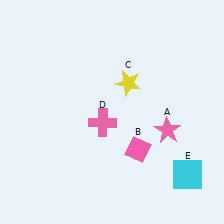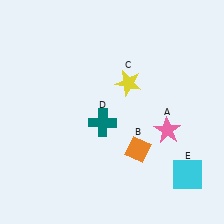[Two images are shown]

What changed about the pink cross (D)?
In Image 1, D is pink. In Image 2, it changed to teal.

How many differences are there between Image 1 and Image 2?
There are 2 differences between the two images.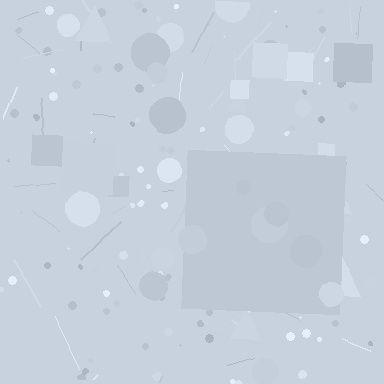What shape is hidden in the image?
A square is hidden in the image.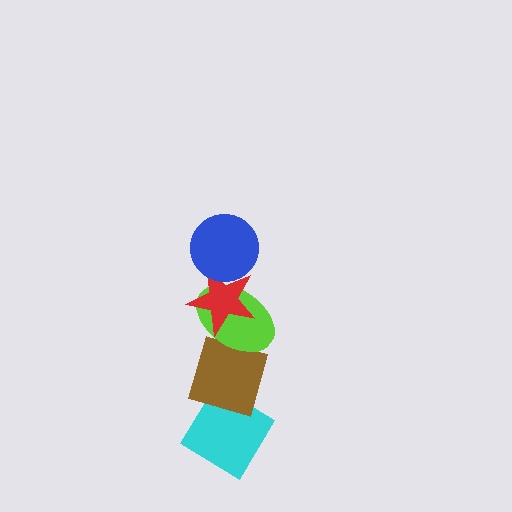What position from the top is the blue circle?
The blue circle is 1st from the top.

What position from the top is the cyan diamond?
The cyan diamond is 5th from the top.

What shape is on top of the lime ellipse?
The red star is on top of the lime ellipse.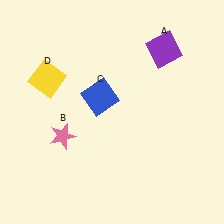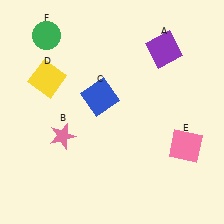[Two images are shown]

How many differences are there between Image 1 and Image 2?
There are 2 differences between the two images.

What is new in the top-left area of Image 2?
A green circle (F) was added in the top-left area of Image 2.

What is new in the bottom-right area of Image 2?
A pink square (E) was added in the bottom-right area of Image 2.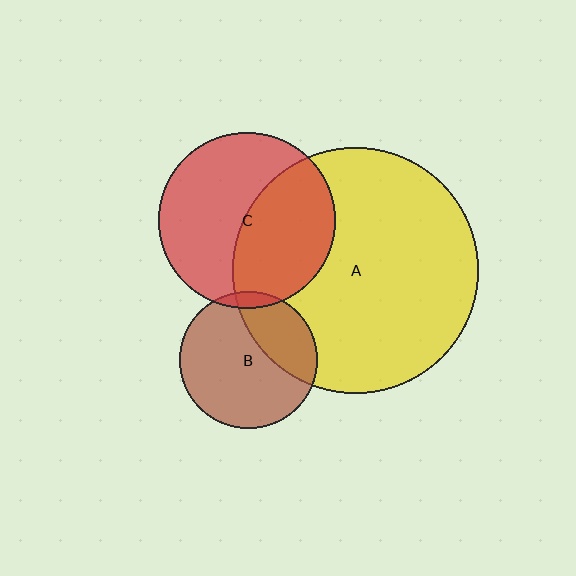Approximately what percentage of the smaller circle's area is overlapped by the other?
Approximately 5%.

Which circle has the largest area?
Circle A (yellow).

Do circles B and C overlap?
Yes.